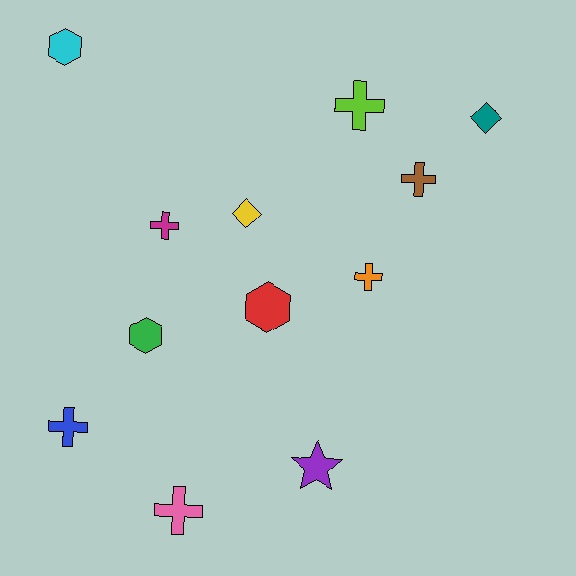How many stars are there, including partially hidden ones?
There is 1 star.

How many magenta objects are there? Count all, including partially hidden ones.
There is 1 magenta object.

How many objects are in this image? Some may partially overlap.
There are 12 objects.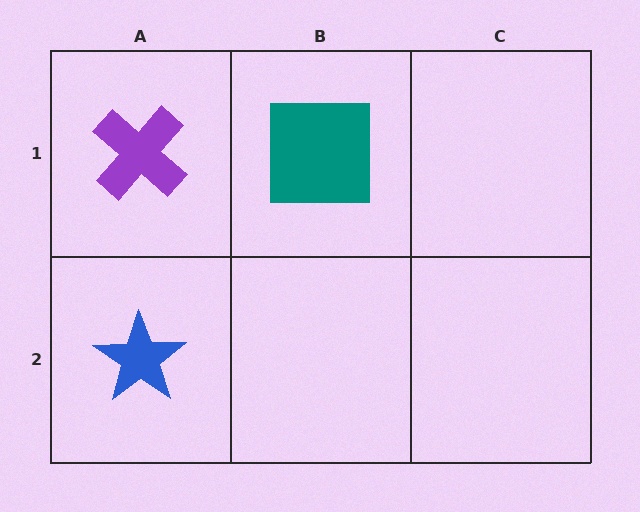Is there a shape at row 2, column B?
No, that cell is empty.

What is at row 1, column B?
A teal square.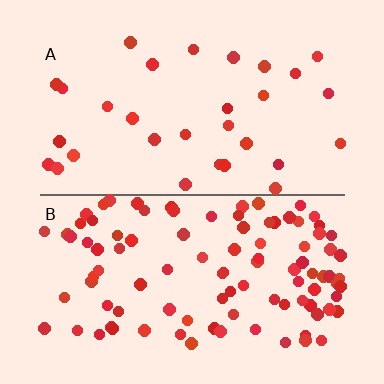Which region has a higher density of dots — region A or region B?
B (the bottom).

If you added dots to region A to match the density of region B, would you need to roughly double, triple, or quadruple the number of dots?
Approximately triple.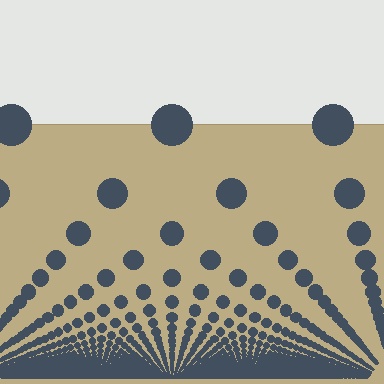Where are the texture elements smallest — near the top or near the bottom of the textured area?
Near the bottom.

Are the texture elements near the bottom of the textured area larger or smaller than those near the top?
Smaller. The gradient is inverted — elements near the bottom are smaller and denser.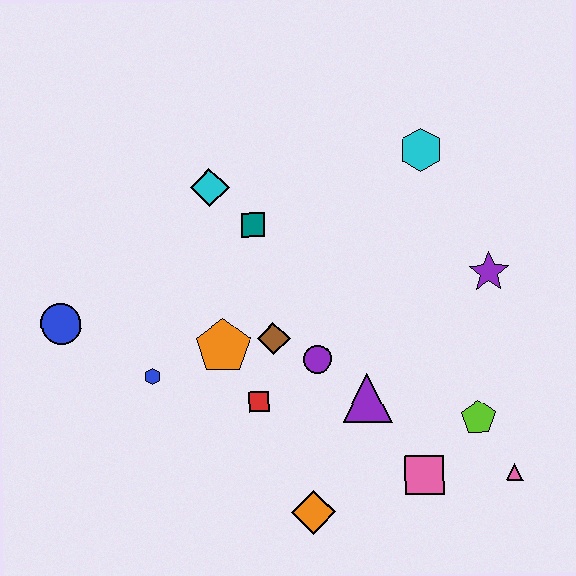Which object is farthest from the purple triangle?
The blue circle is farthest from the purple triangle.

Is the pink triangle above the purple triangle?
No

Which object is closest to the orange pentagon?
The brown diamond is closest to the orange pentagon.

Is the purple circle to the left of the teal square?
No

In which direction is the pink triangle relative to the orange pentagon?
The pink triangle is to the right of the orange pentagon.